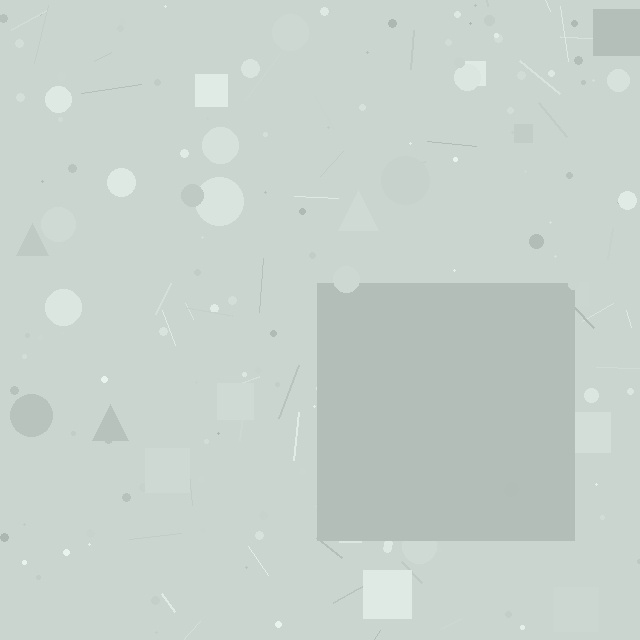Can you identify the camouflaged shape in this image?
The camouflaged shape is a square.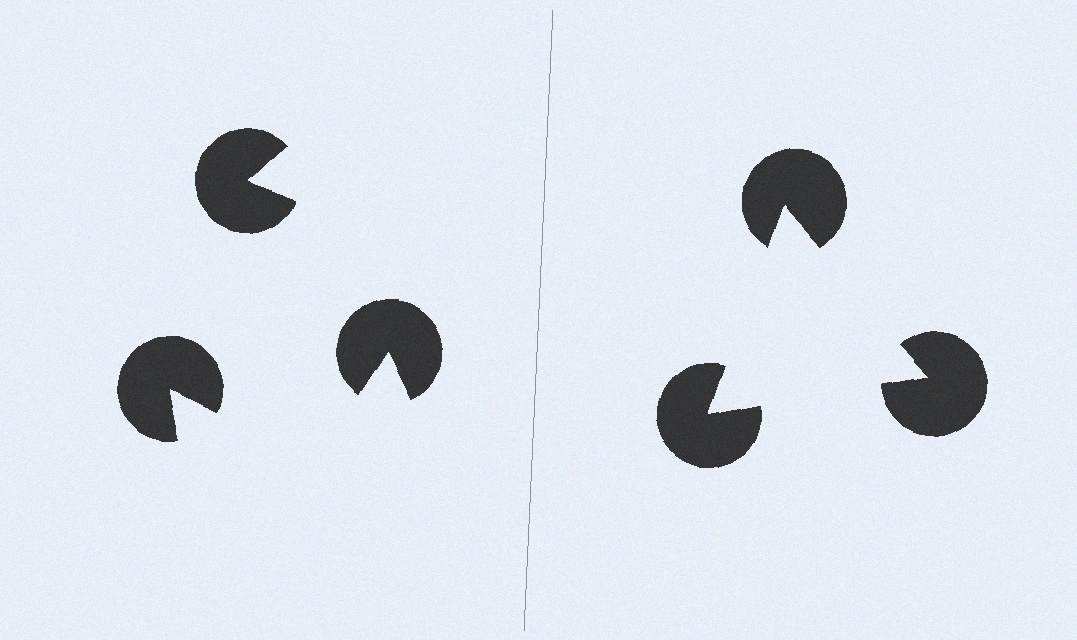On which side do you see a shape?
An illusory triangle appears on the right side. On the left side the wedge cuts are rotated, so no coherent shape forms.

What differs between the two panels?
The pac-man discs are positioned identically on both sides; only the wedge orientations differ. On the right they align to a triangle; on the left they are misaligned.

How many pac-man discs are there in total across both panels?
6 — 3 on each side.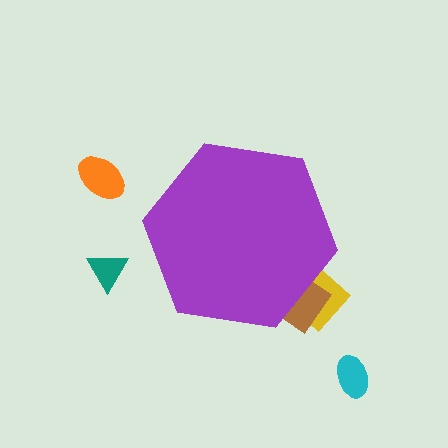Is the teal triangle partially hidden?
No, the teal triangle is fully visible.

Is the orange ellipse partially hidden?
No, the orange ellipse is fully visible.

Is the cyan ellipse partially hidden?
No, the cyan ellipse is fully visible.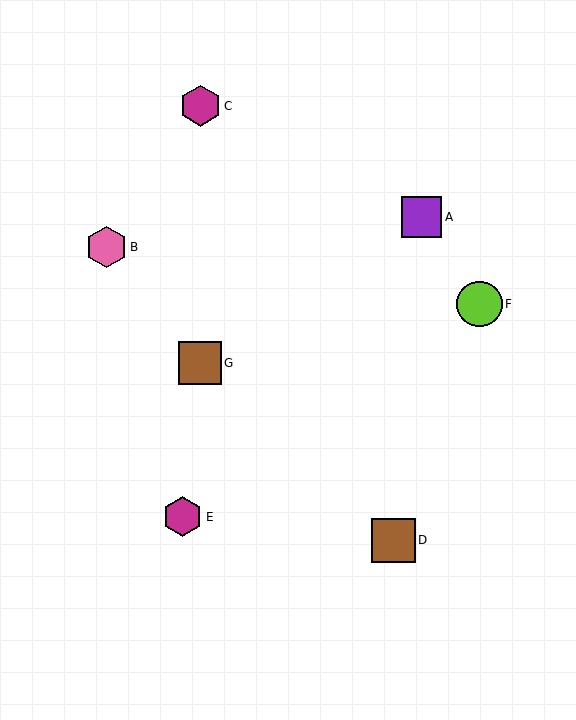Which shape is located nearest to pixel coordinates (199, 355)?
The brown square (labeled G) at (200, 363) is nearest to that location.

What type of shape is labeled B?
Shape B is a pink hexagon.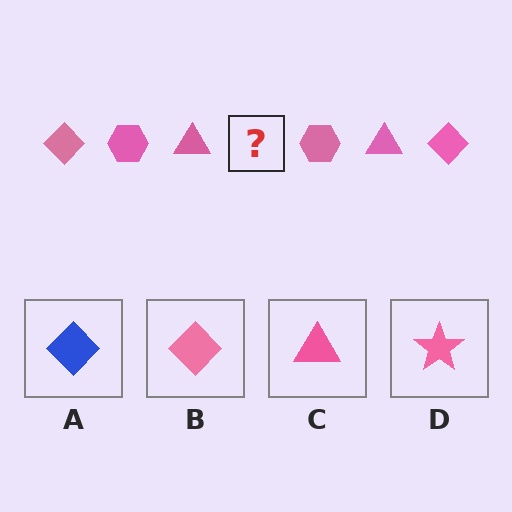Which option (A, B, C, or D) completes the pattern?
B.